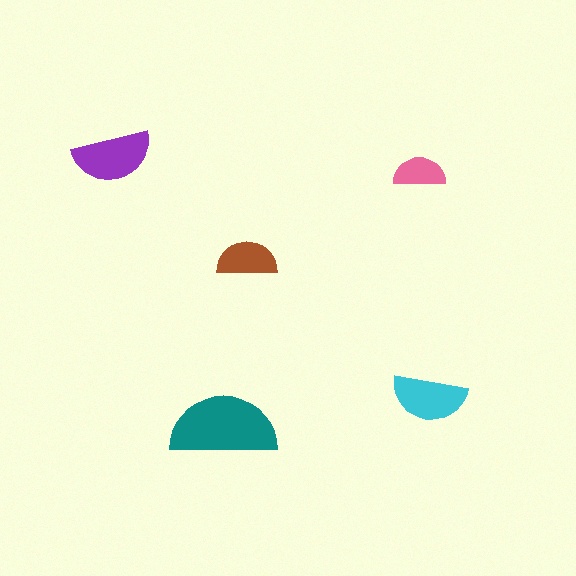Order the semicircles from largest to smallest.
the teal one, the purple one, the cyan one, the brown one, the pink one.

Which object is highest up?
The purple semicircle is topmost.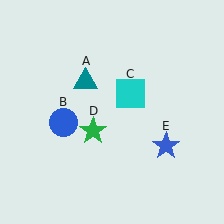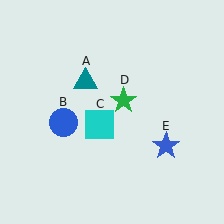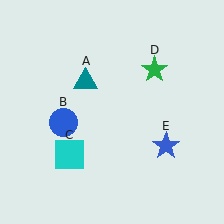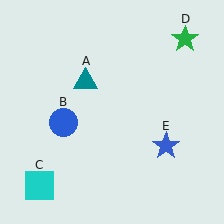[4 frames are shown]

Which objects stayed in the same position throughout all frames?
Teal triangle (object A) and blue circle (object B) and blue star (object E) remained stationary.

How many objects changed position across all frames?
2 objects changed position: cyan square (object C), green star (object D).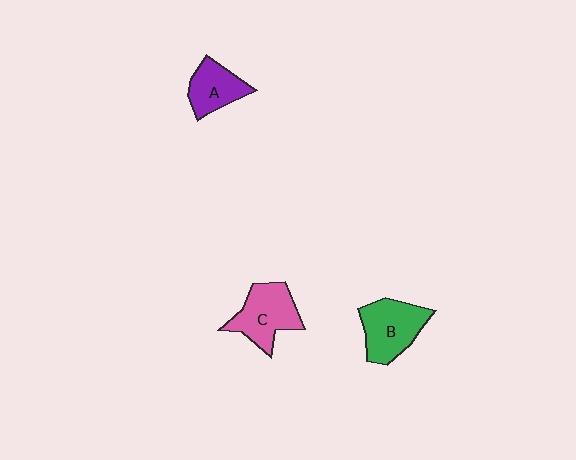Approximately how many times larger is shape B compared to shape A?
Approximately 1.4 times.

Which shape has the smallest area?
Shape A (purple).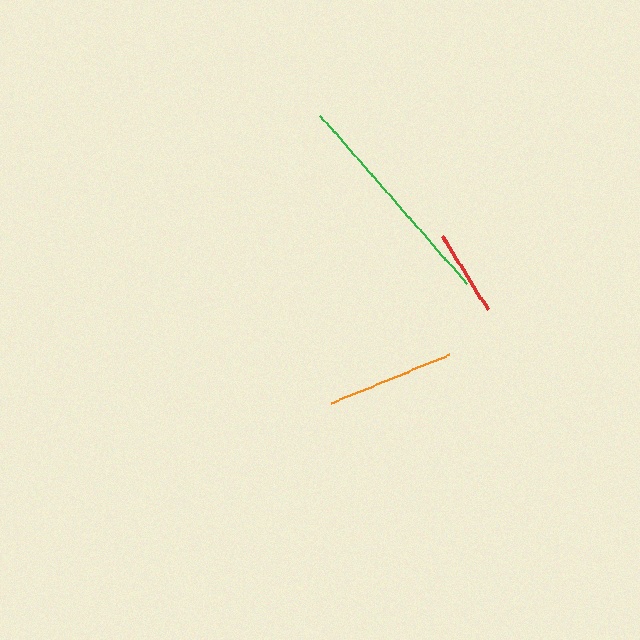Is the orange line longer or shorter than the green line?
The green line is longer than the orange line.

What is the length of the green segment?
The green segment is approximately 222 pixels long.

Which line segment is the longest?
The green line is the longest at approximately 222 pixels.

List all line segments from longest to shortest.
From longest to shortest: green, orange, red.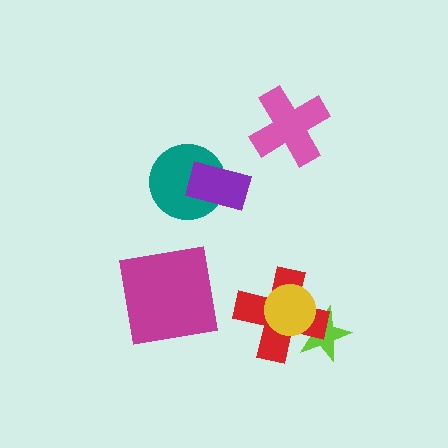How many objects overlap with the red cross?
2 objects overlap with the red cross.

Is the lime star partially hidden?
Yes, it is partially covered by another shape.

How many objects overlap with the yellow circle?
2 objects overlap with the yellow circle.